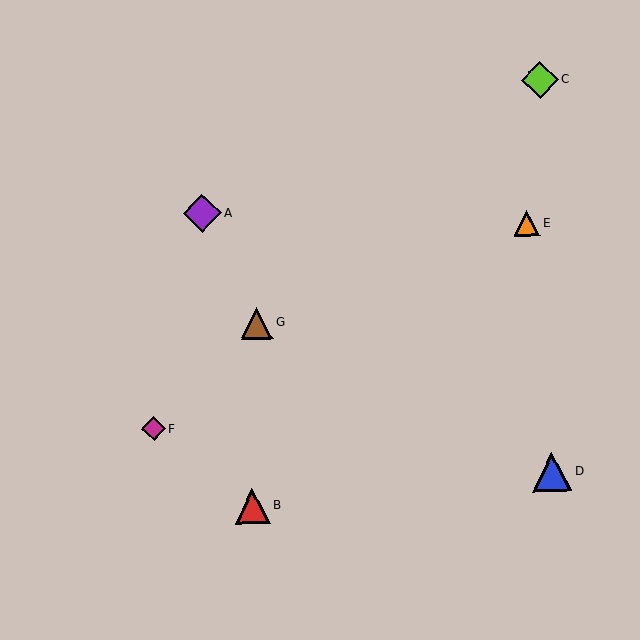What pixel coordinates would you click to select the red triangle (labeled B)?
Click at (252, 506) to select the red triangle B.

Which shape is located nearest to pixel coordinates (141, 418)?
The magenta diamond (labeled F) at (153, 429) is nearest to that location.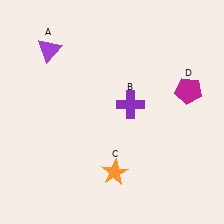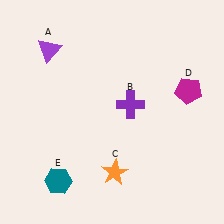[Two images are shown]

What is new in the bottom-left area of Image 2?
A teal hexagon (E) was added in the bottom-left area of Image 2.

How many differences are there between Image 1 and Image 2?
There is 1 difference between the two images.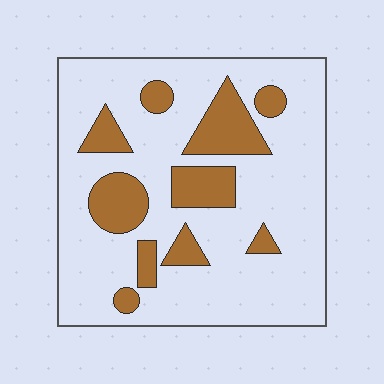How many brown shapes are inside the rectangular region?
10.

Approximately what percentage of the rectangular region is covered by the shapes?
Approximately 20%.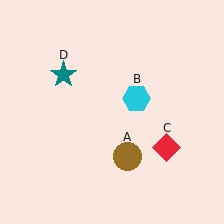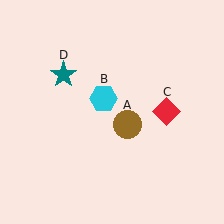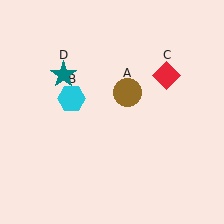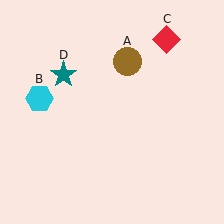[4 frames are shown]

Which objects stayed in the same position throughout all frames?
Teal star (object D) remained stationary.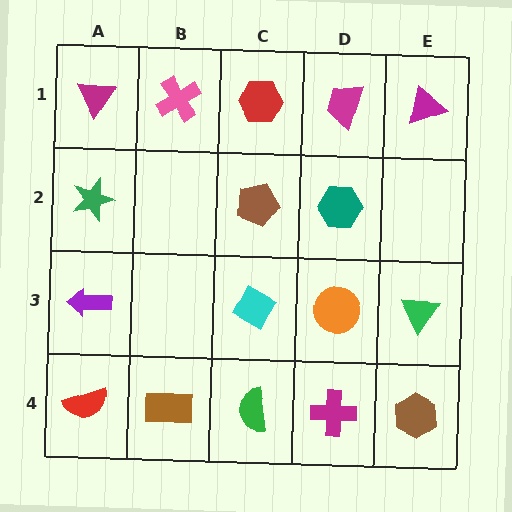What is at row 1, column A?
A magenta triangle.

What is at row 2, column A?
A green star.